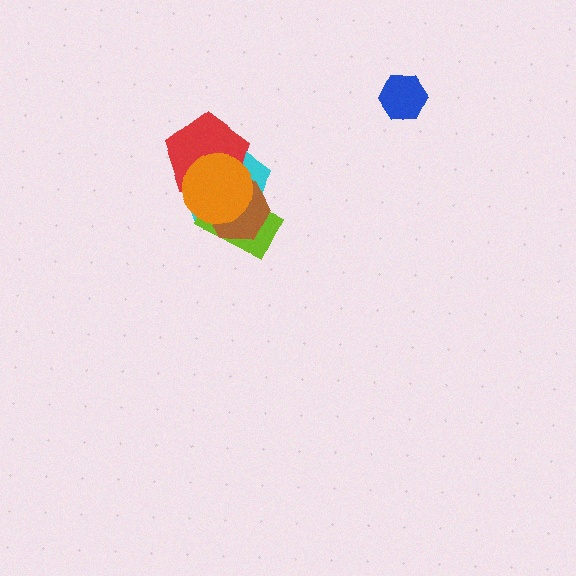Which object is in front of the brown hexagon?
The orange circle is in front of the brown hexagon.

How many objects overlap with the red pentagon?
4 objects overlap with the red pentagon.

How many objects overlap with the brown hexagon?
4 objects overlap with the brown hexagon.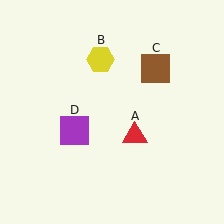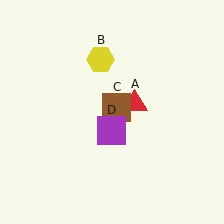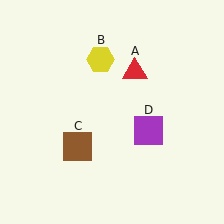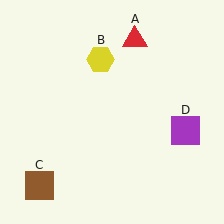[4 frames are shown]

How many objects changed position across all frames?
3 objects changed position: red triangle (object A), brown square (object C), purple square (object D).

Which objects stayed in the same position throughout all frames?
Yellow hexagon (object B) remained stationary.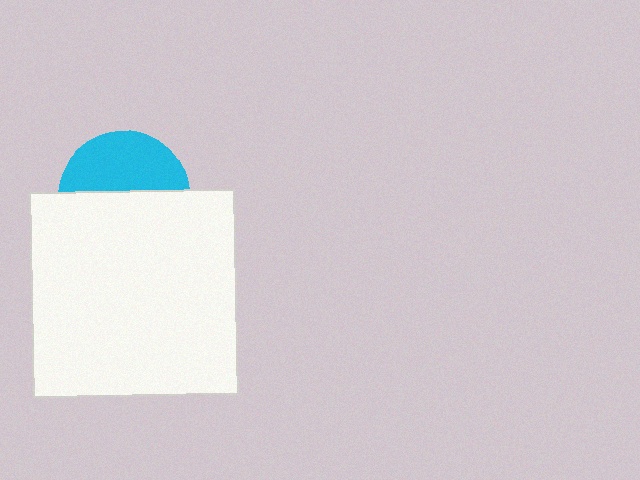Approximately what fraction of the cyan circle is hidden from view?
Roughly 55% of the cyan circle is hidden behind the white square.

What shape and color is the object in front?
The object in front is a white square.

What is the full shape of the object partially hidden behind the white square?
The partially hidden object is a cyan circle.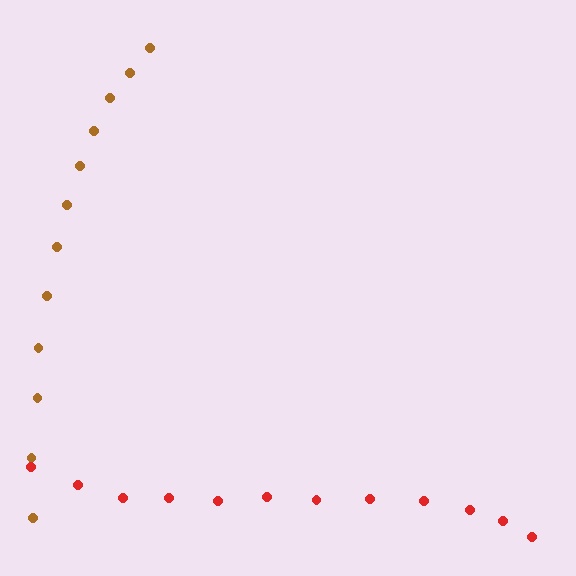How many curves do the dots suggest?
There are 2 distinct paths.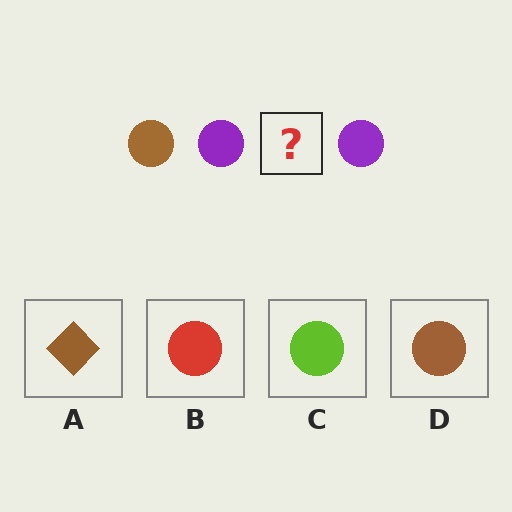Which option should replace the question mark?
Option D.